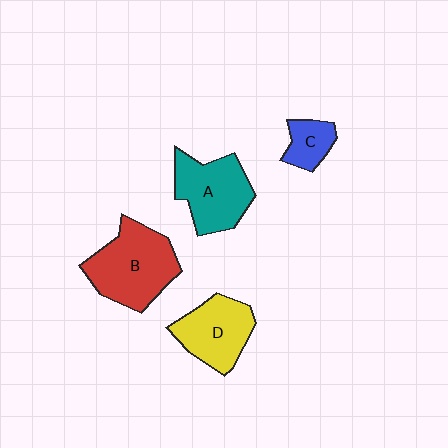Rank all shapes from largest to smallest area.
From largest to smallest: B (red), A (teal), D (yellow), C (blue).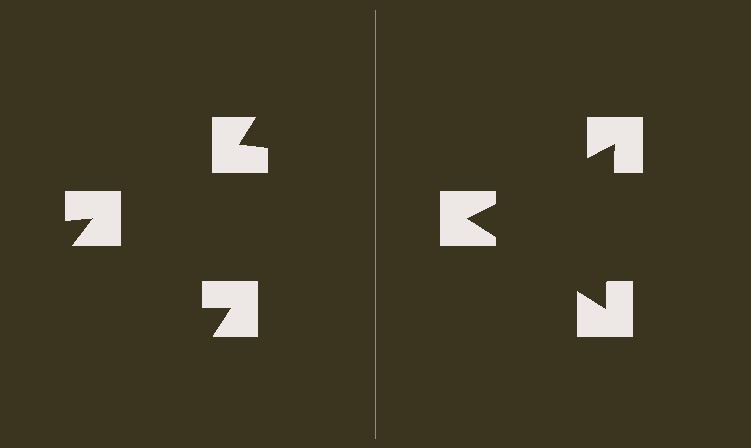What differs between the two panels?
The notched squares are positioned identically on both sides; only the wedge orientations differ. On the right they align to a triangle; on the left they are misaligned.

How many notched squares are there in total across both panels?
6 — 3 on each side.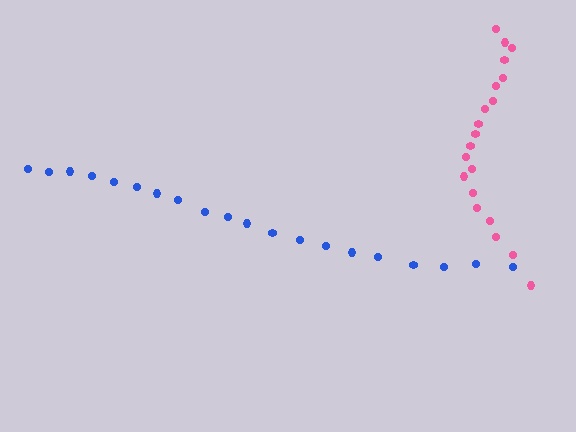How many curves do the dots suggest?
There are 2 distinct paths.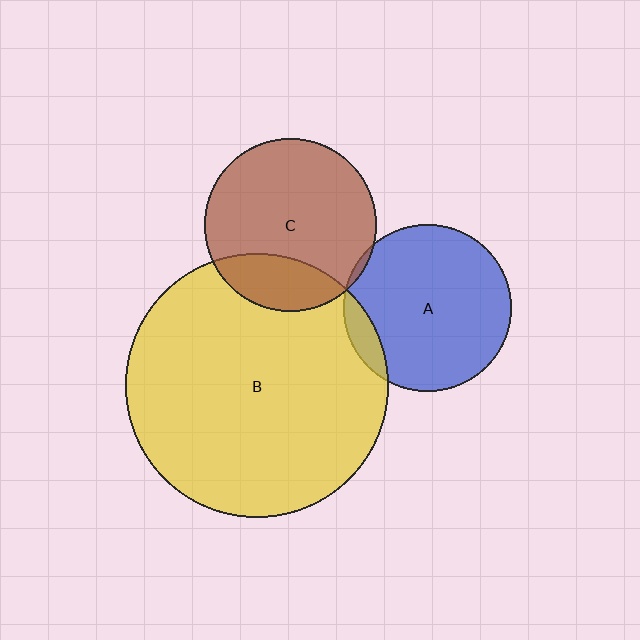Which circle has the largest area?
Circle B (yellow).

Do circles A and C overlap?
Yes.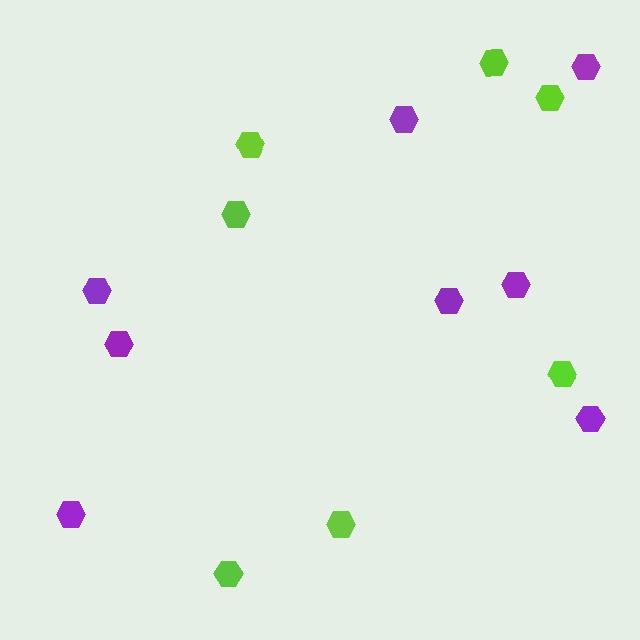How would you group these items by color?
There are 2 groups: one group of lime hexagons (7) and one group of purple hexagons (8).